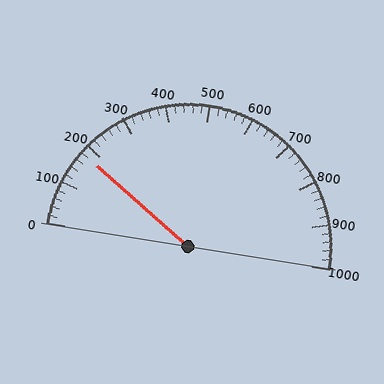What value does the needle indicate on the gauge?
The needle indicates approximately 180.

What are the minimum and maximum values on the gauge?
The gauge ranges from 0 to 1000.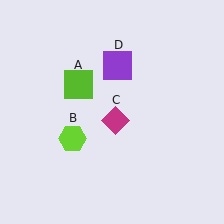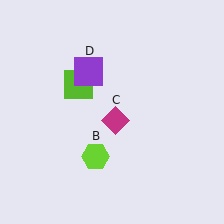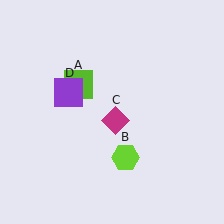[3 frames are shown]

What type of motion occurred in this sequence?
The lime hexagon (object B), purple square (object D) rotated counterclockwise around the center of the scene.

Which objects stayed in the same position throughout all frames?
Lime square (object A) and magenta diamond (object C) remained stationary.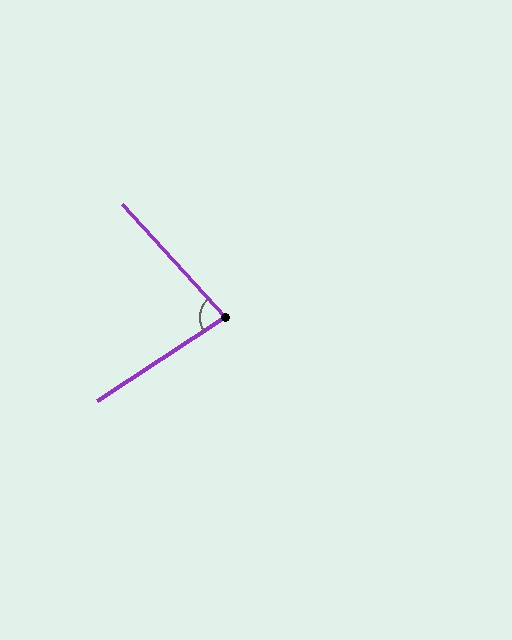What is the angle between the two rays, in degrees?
Approximately 81 degrees.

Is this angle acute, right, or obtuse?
It is acute.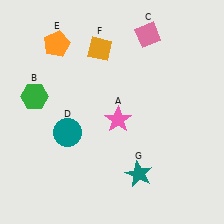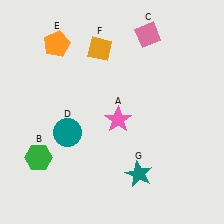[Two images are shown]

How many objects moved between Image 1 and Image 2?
1 object moved between the two images.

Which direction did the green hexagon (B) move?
The green hexagon (B) moved down.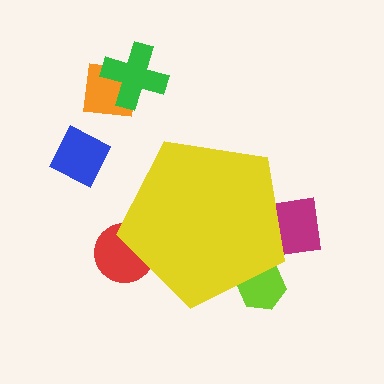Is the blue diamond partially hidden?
No, the blue diamond is fully visible.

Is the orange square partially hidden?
No, the orange square is fully visible.